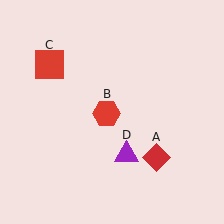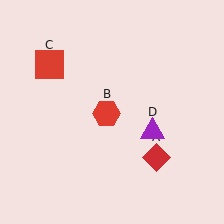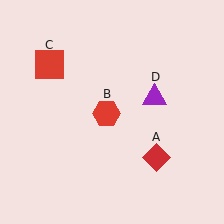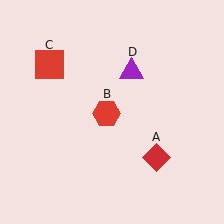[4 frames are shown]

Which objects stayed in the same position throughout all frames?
Red diamond (object A) and red hexagon (object B) and red square (object C) remained stationary.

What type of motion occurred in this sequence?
The purple triangle (object D) rotated counterclockwise around the center of the scene.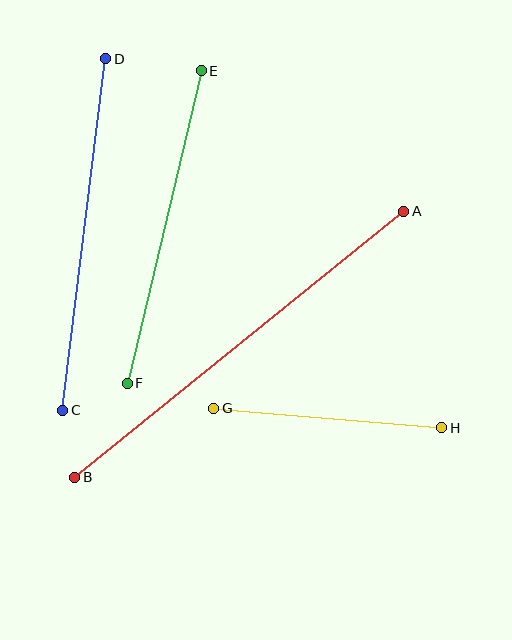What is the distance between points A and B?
The distance is approximately 423 pixels.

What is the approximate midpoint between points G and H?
The midpoint is at approximately (328, 418) pixels.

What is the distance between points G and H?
The distance is approximately 229 pixels.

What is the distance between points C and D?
The distance is approximately 354 pixels.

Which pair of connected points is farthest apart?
Points A and B are farthest apart.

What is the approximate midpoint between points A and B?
The midpoint is at approximately (239, 344) pixels.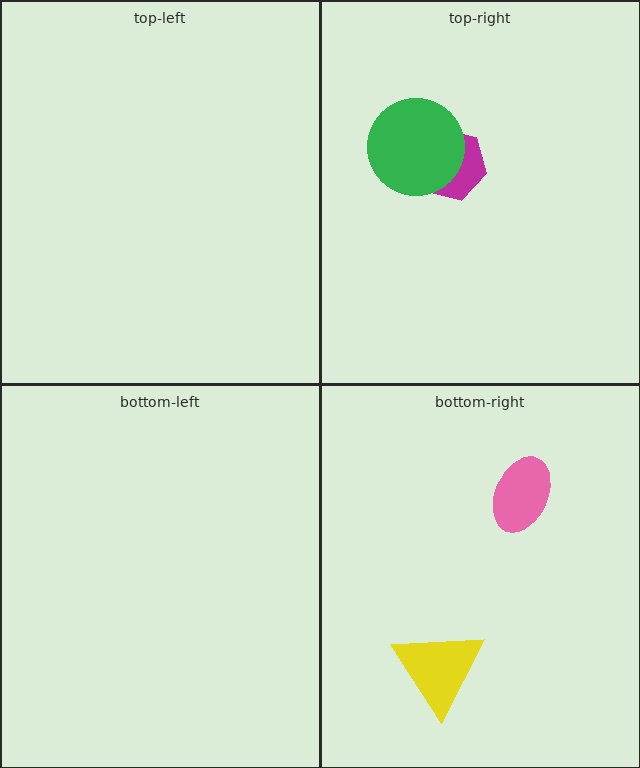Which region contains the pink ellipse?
The bottom-right region.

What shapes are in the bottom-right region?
The yellow triangle, the pink ellipse.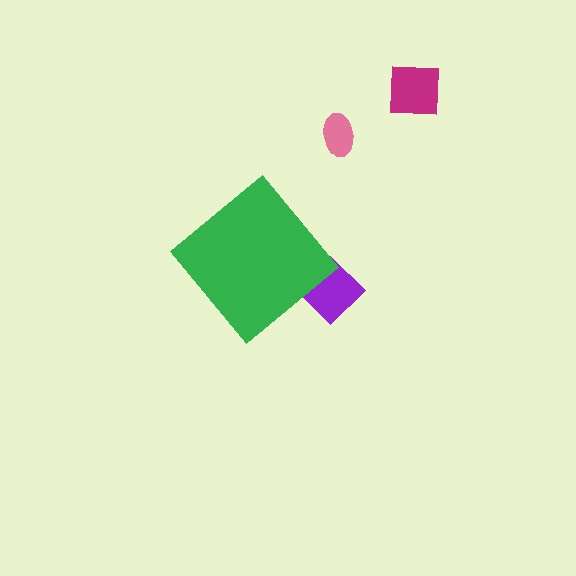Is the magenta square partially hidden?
No, the magenta square is fully visible.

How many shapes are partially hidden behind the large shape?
1 shape is partially hidden.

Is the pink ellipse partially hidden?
No, the pink ellipse is fully visible.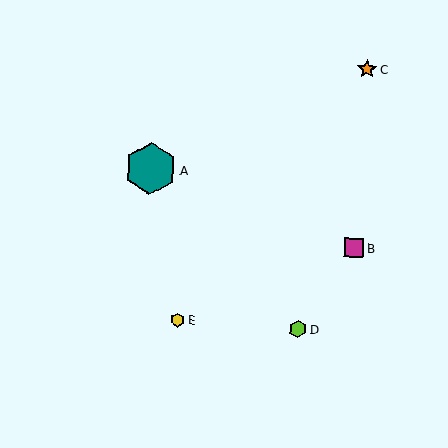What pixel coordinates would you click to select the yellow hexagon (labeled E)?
Click at (178, 320) to select the yellow hexagon E.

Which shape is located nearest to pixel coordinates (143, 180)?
The teal hexagon (labeled A) at (151, 169) is nearest to that location.